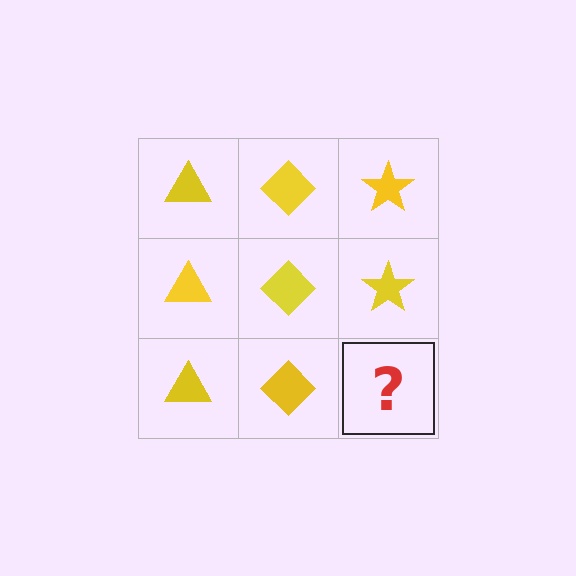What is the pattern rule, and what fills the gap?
The rule is that each column has a consistent shape. The gap should be filled with a yellow star.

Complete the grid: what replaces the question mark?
The question mark should be replaced with a yellow star.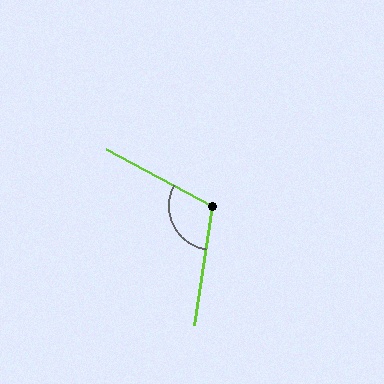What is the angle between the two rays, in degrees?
Approximately 109 degrees.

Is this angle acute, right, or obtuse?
It is obtuse.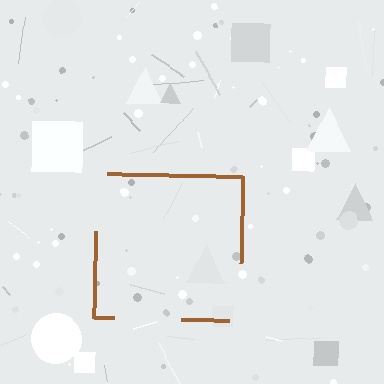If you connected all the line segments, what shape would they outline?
They would outline a square.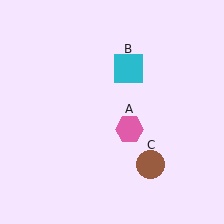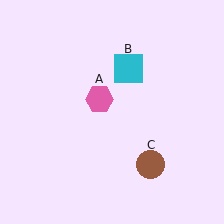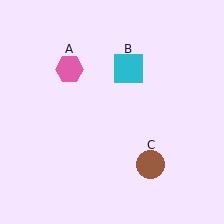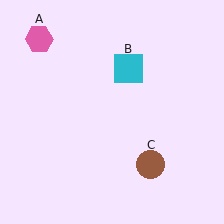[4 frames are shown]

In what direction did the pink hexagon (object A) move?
The pink hexagon (object A) moved up and to the left.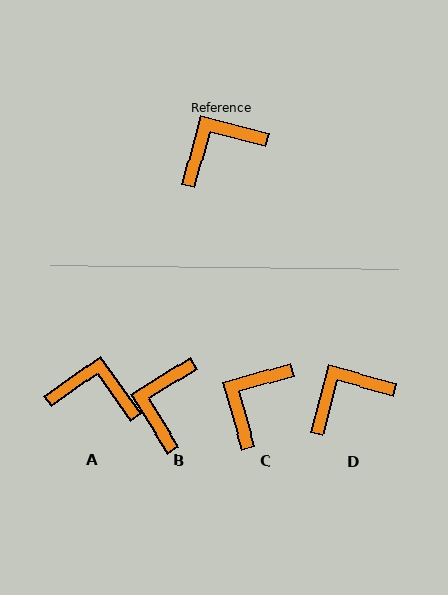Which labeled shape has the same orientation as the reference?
D.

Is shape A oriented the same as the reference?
No, it is off by about 40 degrees.